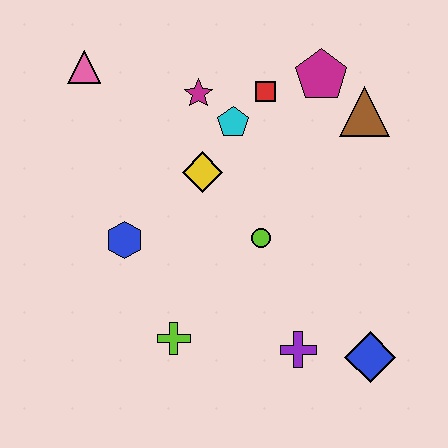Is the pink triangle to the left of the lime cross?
Yes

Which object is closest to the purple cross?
The blue diamond is closest to the purple cross.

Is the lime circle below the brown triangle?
Yes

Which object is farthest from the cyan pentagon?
The blue diamond is farthest from the cyan pentagon.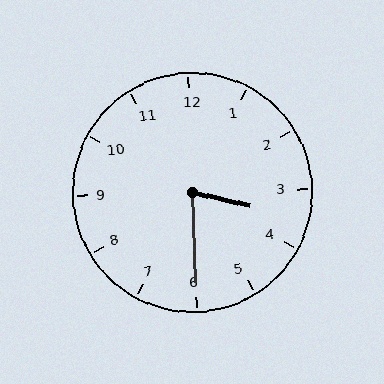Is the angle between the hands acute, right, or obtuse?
It is acute.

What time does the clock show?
3:30.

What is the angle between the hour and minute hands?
Approximately 75 degrees.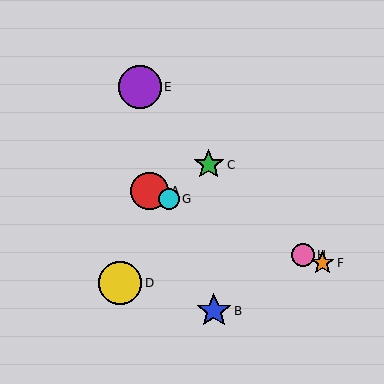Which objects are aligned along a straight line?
Objects A, F, G, H are aligned along a straight line.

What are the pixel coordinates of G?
Object G is at (169, 199).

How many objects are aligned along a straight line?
4 objects (A, F, G, H) are aligned along a straight line.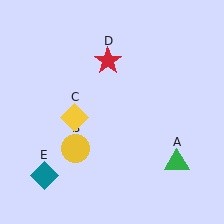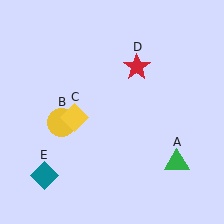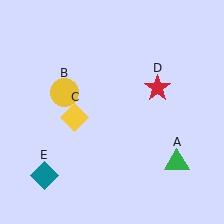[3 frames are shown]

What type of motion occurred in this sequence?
The yellow circle (object B), red star (object D) rotated clockwise around the center of the scene.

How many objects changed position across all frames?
2 objects changed position: yellow circle (object B), red star (object D).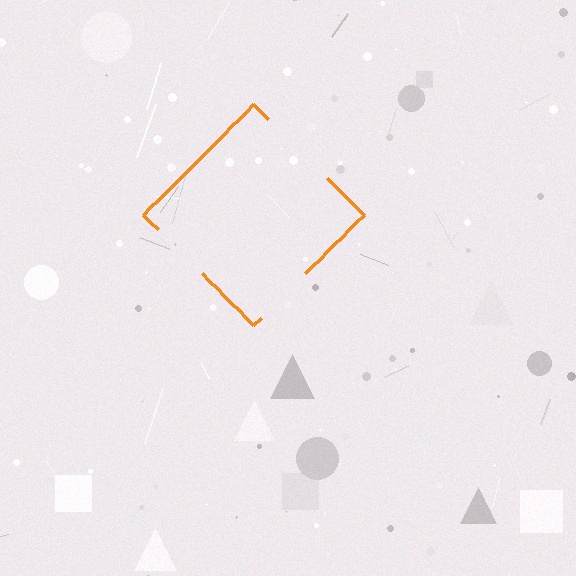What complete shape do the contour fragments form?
The contour fragments form a diamond.